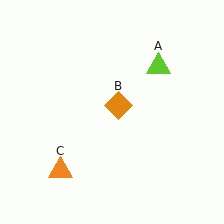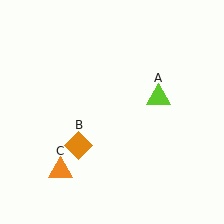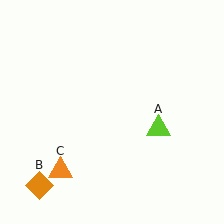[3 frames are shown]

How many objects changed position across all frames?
2 objects changed position: lime triangle (object A), orange diamond (object B).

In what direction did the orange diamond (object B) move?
The orange diamond (object B) moved down and to the left.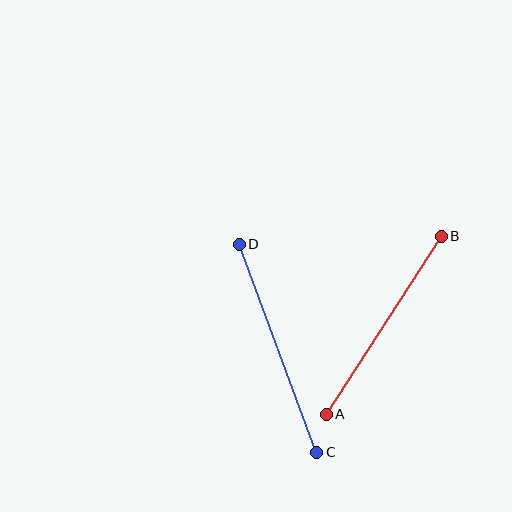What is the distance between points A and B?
The distance is approximately 212 pixels.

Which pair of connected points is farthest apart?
Points C and D are farthest apart.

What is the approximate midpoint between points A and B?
The midpoint is at approximately (384, 325) pixels.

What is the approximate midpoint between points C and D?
The midpoint is at approximately (278, 348) pixels.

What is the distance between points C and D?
The distance is approximately 222 pixels.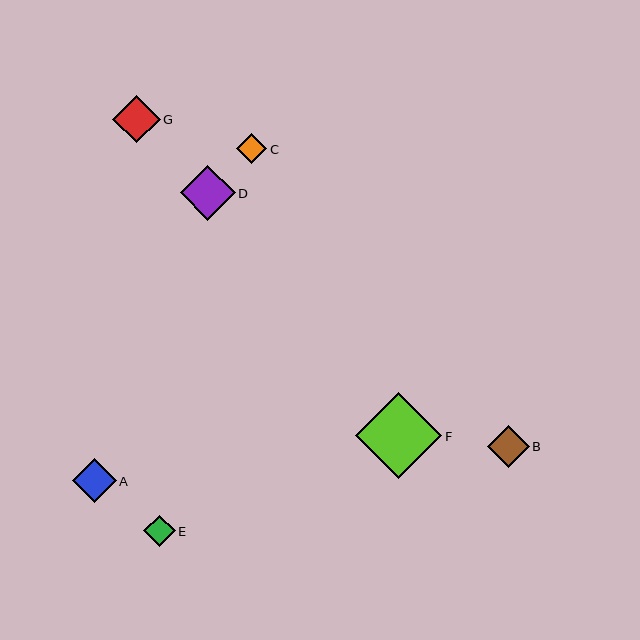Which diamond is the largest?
Diamond F is the largest with a size of approximately 86 pixels.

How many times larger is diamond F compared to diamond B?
Diamond F is approximately 2.1 times the size of diamond B.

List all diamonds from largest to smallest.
From largest to smallest: F, D, G, A, B, E, C.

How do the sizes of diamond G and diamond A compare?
Diamond G and diamond A are approximately the same size.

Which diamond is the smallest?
Diamond C is the smallest with a size of approximately 30 pixels.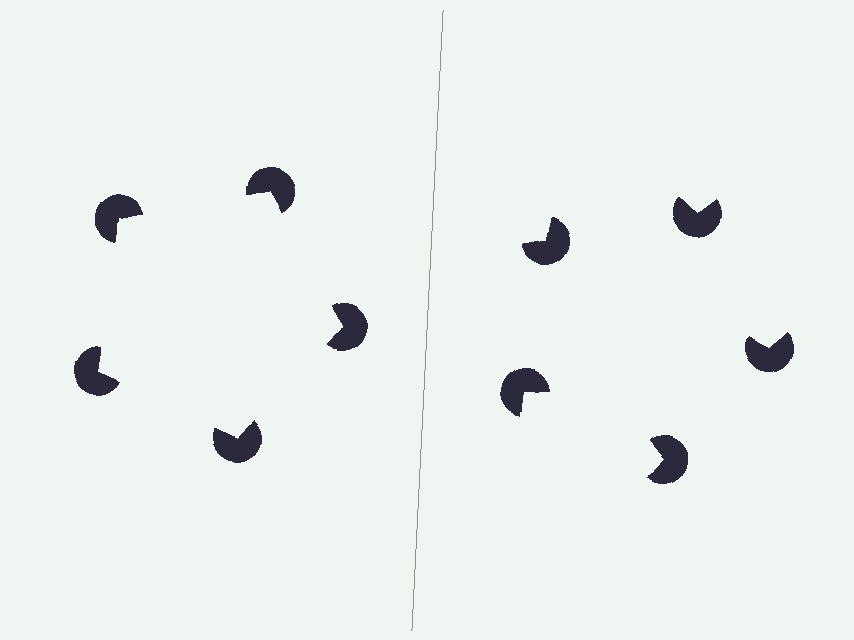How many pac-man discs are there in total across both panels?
10 — 5 on each side.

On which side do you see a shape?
An illusory pentagon appears on the left side. On the right side the wedge cuts are rotated, so no coherent shape forms.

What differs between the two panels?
The pac-man discs are positioned identically on both sides; only the wedge orientations differ. On the left they align to a pentagon; on the right they are misaligned.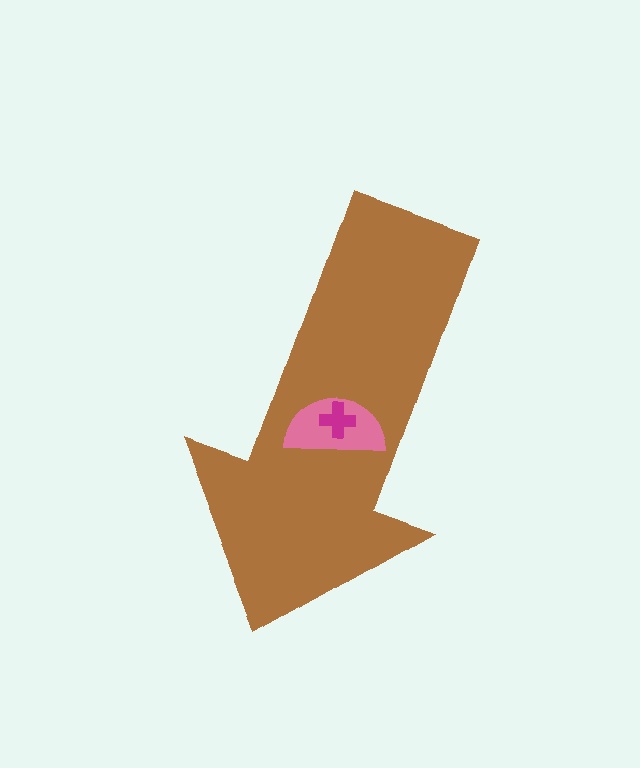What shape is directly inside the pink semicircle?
The magenta cross.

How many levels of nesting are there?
3.